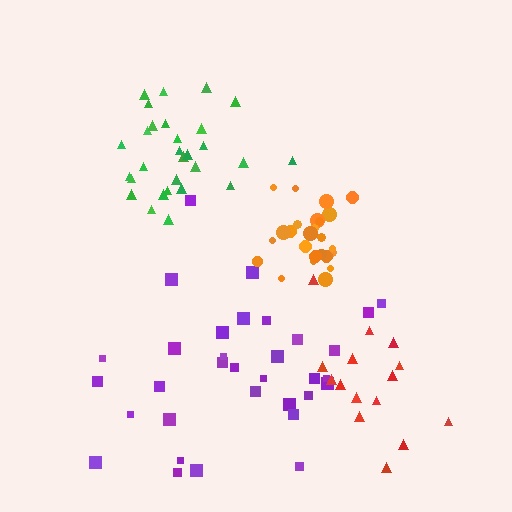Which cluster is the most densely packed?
Orange.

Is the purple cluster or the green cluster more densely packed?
Green.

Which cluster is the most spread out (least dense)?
Purple.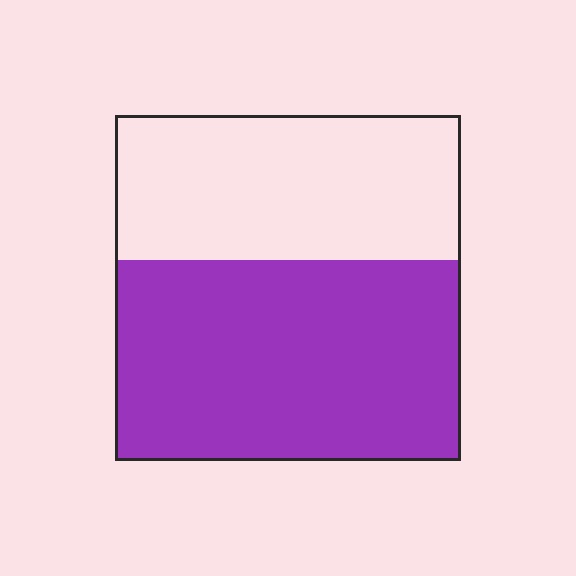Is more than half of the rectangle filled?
Yes.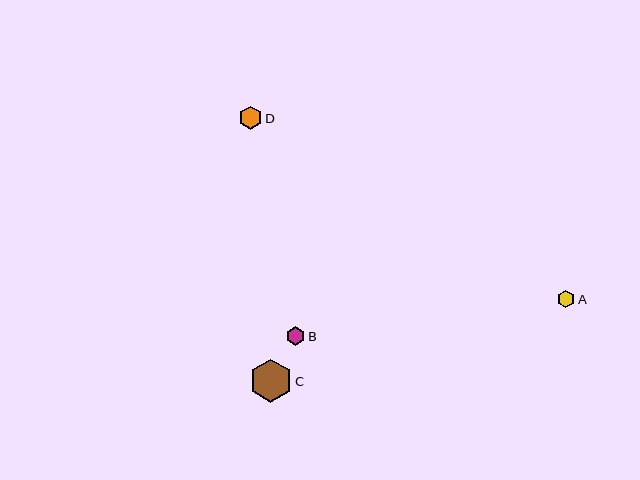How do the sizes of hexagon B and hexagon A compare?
Hexagon B and hexagon A are approximately the same size.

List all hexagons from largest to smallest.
From largest to smallest: C, D, B, A.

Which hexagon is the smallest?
Hexagon A is the smallest with a size of approximately 17 pixels.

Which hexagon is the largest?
Hexagon C is the largest with a size of approximately 43 pixels.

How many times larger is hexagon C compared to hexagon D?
Hexagon C is approximately 1.9 times the size of hexagon D.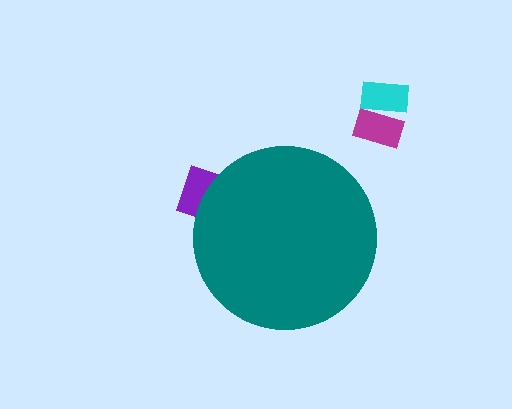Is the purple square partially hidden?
Yes, the purple square is partially hidden behind the teal circle.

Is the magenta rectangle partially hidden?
No, the magenta rectangle is fully visible.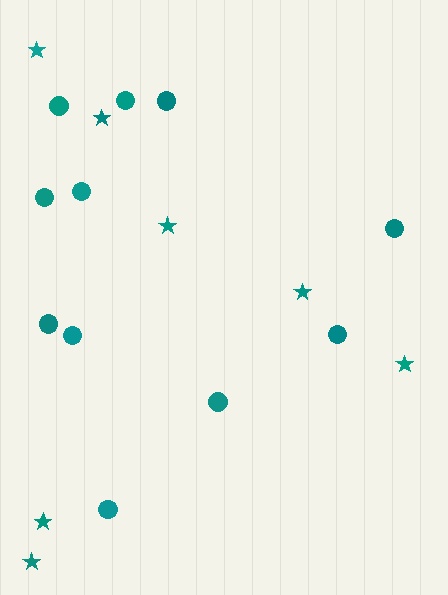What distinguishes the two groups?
There are 2 groups: one group of circles (11) and one group of stars (7).